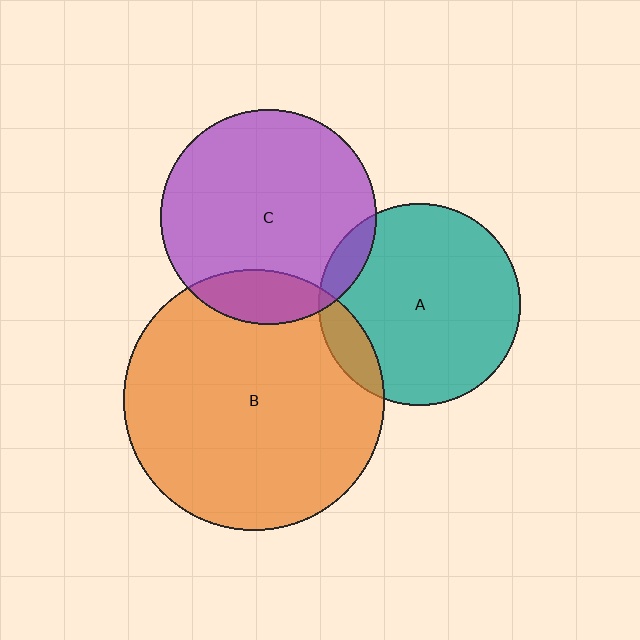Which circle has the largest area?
Circle B (orange).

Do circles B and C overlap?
Yes.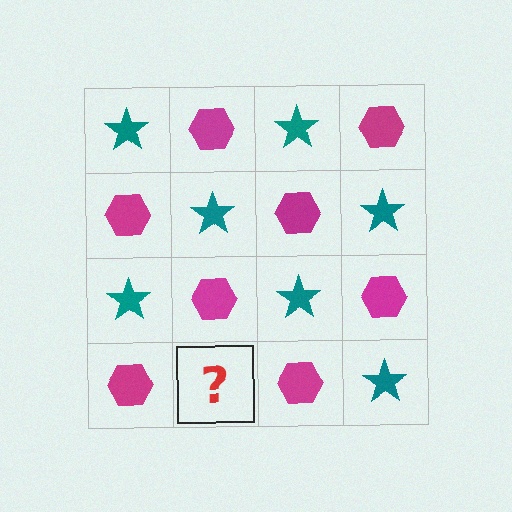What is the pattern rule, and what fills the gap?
The rule is that it alternates teal star and magenta hexagon in a checkerboard pattern. The gap should be filled with a teal star.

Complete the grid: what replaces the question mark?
The question mark should be replaced with a teal star.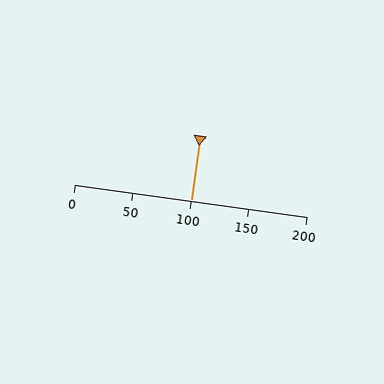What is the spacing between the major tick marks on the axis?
The major ticks are spaced 50 apart.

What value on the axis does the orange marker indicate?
The marker indicates approximately 100.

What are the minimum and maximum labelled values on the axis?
The axis runs from 0 to 200.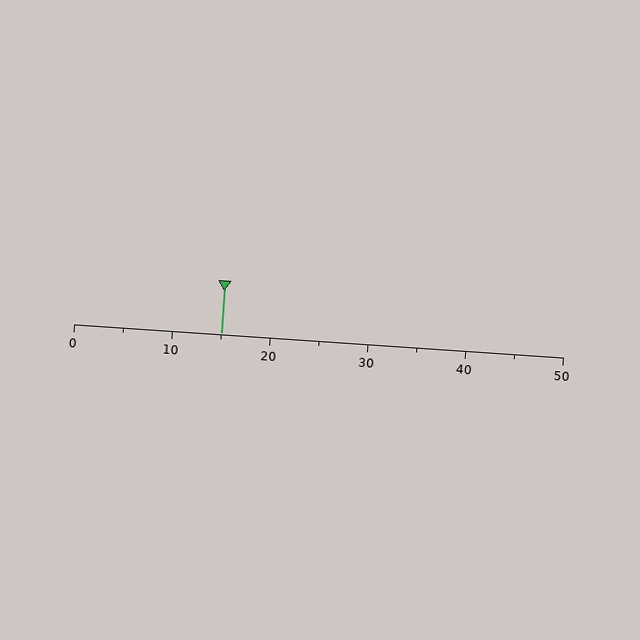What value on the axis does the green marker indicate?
The marker indicates approximately 15.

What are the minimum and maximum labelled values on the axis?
The axis runs from 0 to 50.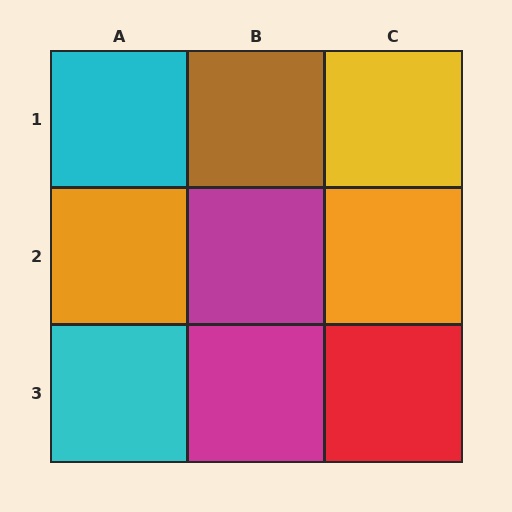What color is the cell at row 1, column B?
Brown.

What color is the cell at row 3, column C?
Red.